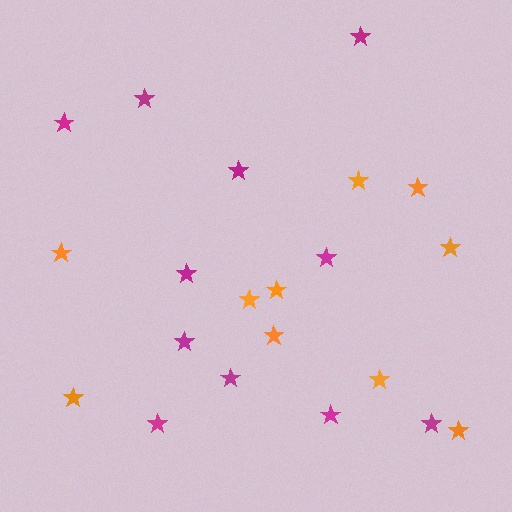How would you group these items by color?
There are 2 groups: one group of magenta stars (11) and one group of orange stars (10).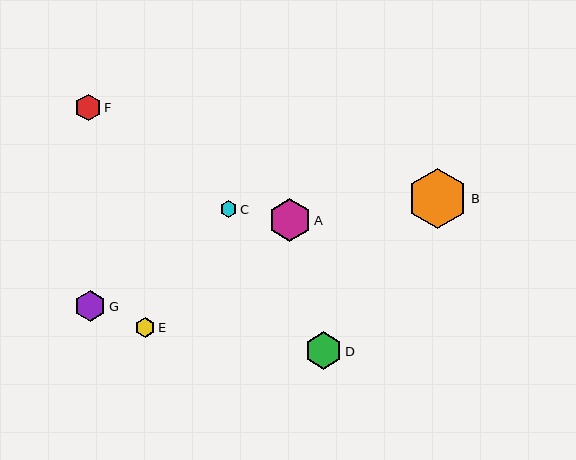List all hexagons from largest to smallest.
From largest to smallest: B, A, D, G, F, E, C.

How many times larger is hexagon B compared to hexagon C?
Hexagon B is approximately 3.6 times the size of hexagon C.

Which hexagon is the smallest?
Hexagon C is the smallest with a size of approximately 16 pixels.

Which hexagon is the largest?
Hexagon B is the largest with a size of approximately 60 pixels.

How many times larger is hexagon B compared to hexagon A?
Hexagon B is approximately 1.4 times the size of hexagon A.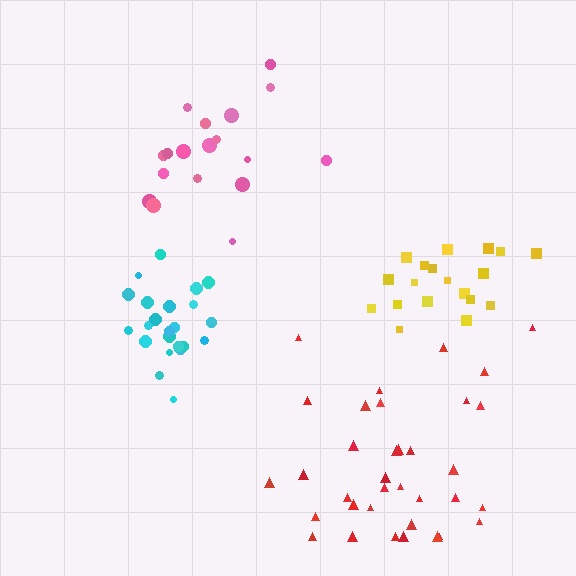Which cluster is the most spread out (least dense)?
Red.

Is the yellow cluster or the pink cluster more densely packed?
Yellow.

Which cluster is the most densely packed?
Cyan.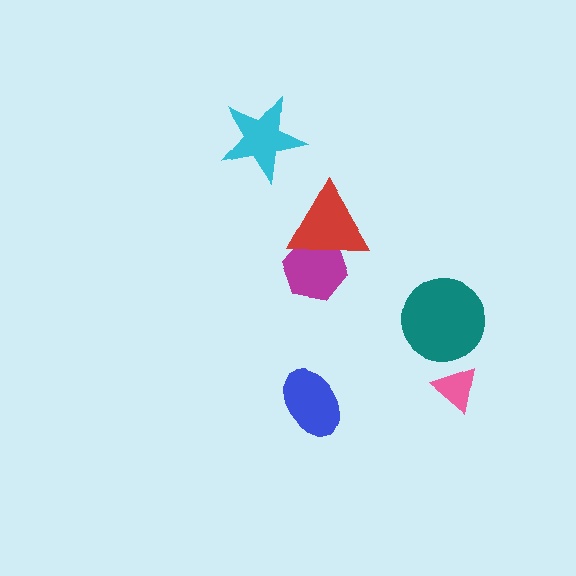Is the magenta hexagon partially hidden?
Yes, it is partially covered by another shape.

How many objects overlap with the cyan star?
0 objects overlap with the cyan star.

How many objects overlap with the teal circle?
0 objects overlap with the teal circle.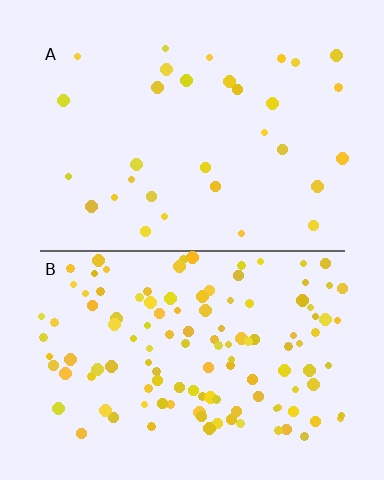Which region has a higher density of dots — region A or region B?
B (the bottom).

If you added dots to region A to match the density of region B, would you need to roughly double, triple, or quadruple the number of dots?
Approximately quadruple.